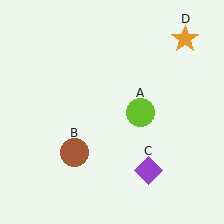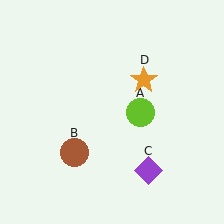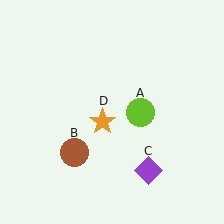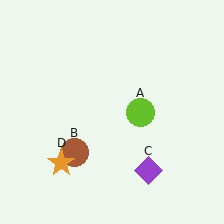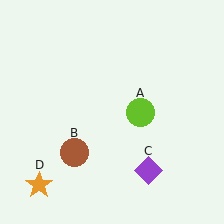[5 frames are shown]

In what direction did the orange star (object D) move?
The orange star (object D) moved down and to the left.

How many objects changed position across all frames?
1 object changed position: orange star (object D).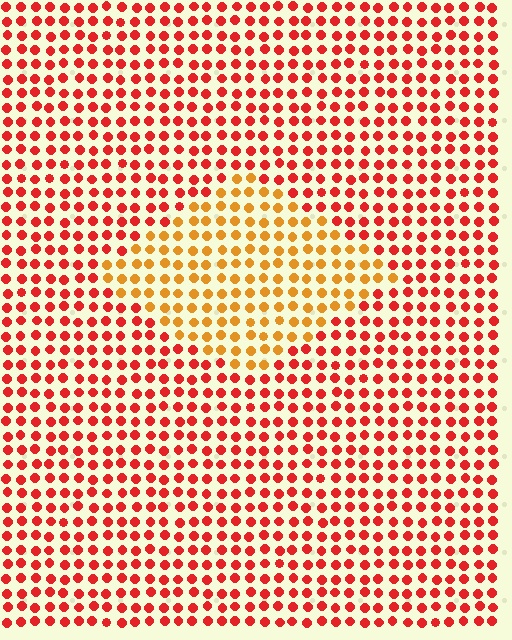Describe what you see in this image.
The image is filled with small red elements in a uniform arrangement. A diamond-shaped region is visible where the elements are tinted to a slightly different hue, forming a subtle color boundary.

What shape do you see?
I see a diamond.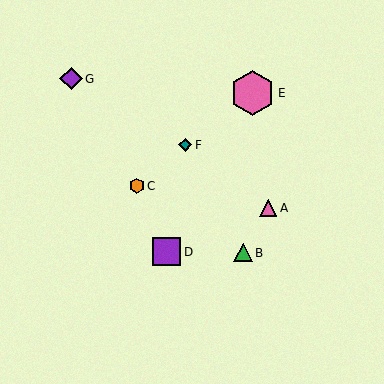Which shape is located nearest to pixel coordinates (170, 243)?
The purple square (labeled D) at (167, 252) is nearest to that location.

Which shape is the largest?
The pink hexagon (labeled E) is the largest.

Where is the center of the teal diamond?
The center of the teal diamond is at (185, 145).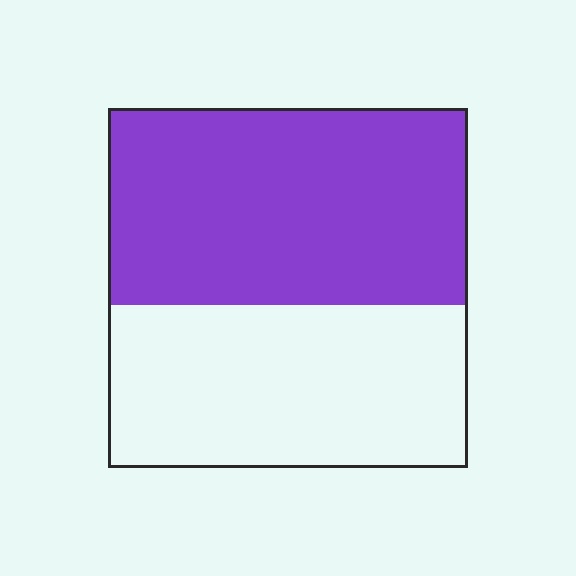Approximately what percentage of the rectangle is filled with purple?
Approximately 55%.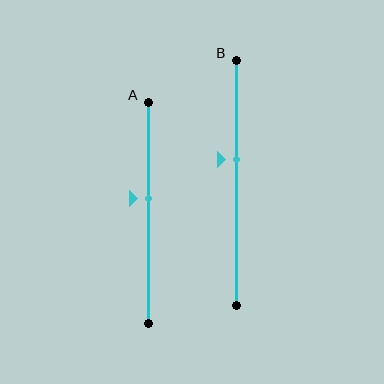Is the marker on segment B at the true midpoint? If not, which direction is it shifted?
No, the marker on segment B is shifted upward by about 10% of the segment length.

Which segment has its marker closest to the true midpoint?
Segment A has its marker closest to the true midpoint.